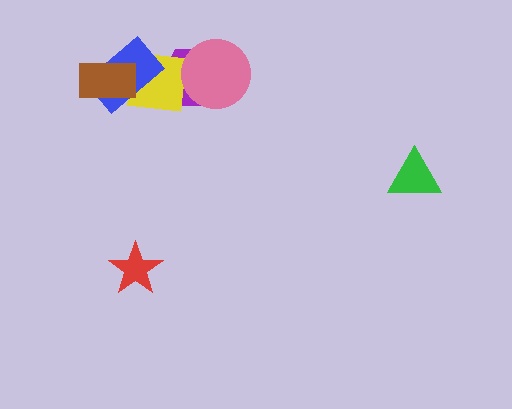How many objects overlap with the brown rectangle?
2 objects overlap with the brown rectangle.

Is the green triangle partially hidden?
No, no other shape covers it.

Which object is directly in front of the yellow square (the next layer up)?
The blue rectangle is directly in front of the yellow square.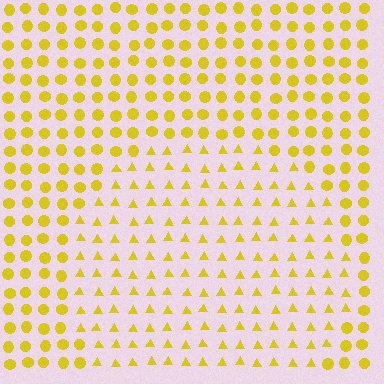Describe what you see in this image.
The image is filled with small yellow elements arranged in a uniform grid. A circle-shaped region contains triangles, while the surrounding area contains circles. The boundary is defined purely by the change in element shape.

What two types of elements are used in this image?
The image uses triangles inside the circle region and circles outside it.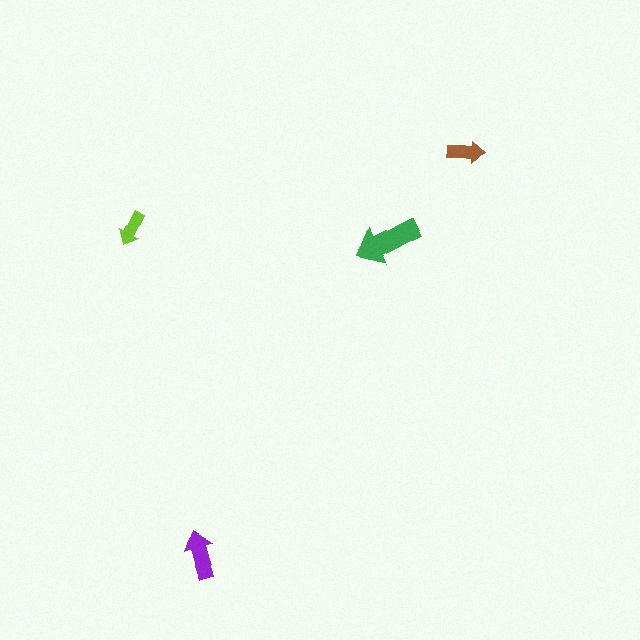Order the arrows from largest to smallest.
the green one, the purple one, the brown one, the lime one.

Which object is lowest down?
The purple arrow is bottommost.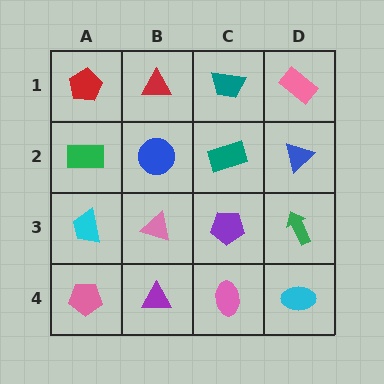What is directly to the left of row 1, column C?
A red triangle.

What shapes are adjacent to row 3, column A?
A green rectangle (row 2, column A), a pink pentagon (row 4, column A), a pink triangle (row 3, column B).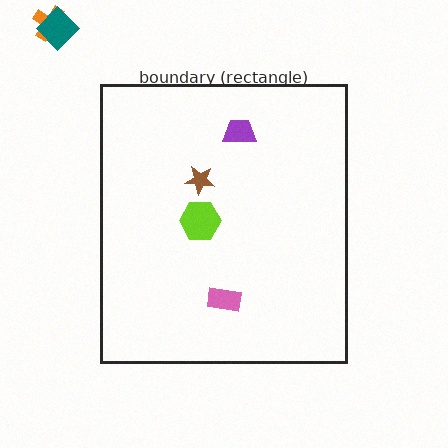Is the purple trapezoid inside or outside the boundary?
Inside.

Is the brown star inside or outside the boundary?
Inside.